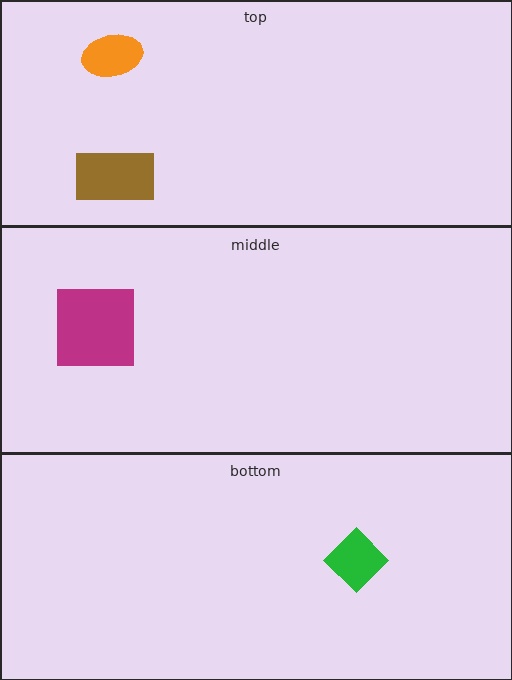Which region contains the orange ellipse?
The top region.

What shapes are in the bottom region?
The green diamond.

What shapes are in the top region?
The brown rectangle, the orange ellipse.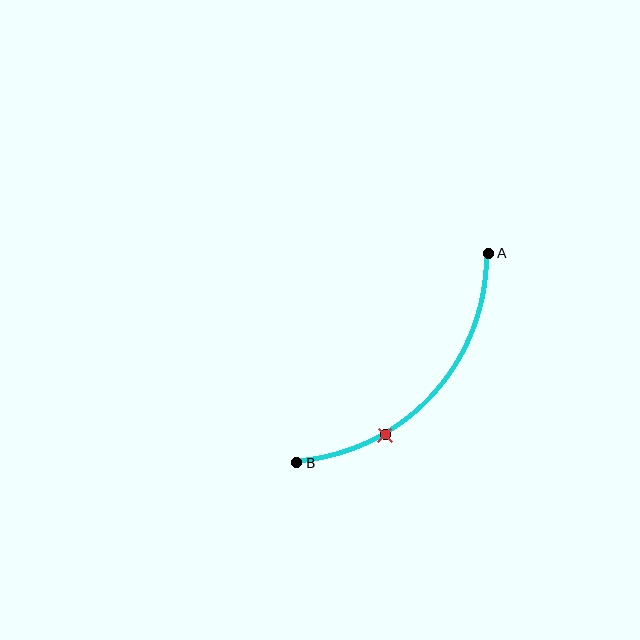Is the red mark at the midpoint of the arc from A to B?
No. The red mark lies on the arc but is closer to endpoint B. The arc midpoint would be at the point on the curve equidistant along the arc from both A and B.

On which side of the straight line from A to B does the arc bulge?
The arc bulges below and to the right of the straight line connecting A and B.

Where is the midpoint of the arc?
The arc midpoint is the point on the curve farthest from the straight line joining A and B. It sits below and to the right of that line.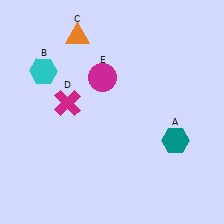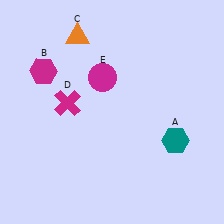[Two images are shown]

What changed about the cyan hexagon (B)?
In Image 1, B is cyan. In Image 2, it changed to magenta.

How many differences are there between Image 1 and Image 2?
There is 1 difference between the two images.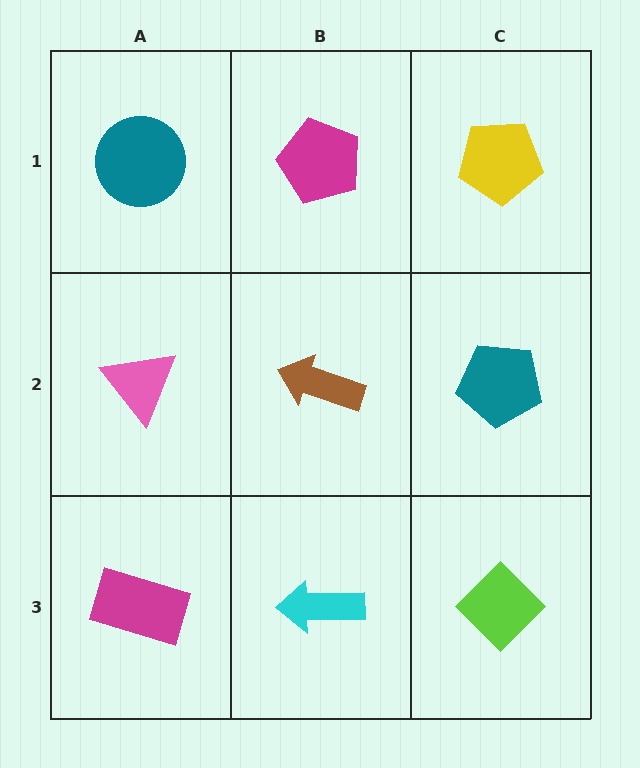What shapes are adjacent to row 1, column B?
A brown arrow (row 2, column B), a teal circle (row 1, column A), a yellow pentagon (row 1, column C).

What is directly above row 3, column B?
A brown arrow.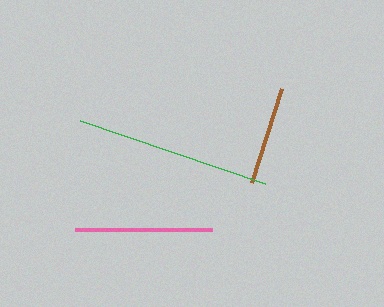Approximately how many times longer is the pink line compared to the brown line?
The pink line is approximately 1.4 times the length of the brown line.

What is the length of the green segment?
The green segment is approximately 195 pixels long.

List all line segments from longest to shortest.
From longest to shortest: green, pink, brown.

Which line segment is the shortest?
The brown line is the shortest at approximately 99 pixels.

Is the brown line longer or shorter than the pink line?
The pink line is longer than the brown line.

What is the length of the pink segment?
The pink segment is approximately 138 pixels long.